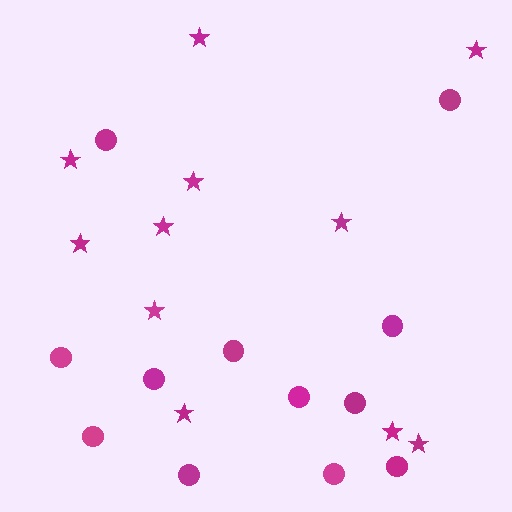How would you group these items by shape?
There are 2 groups: one group of stars (11) and one group of circles (12).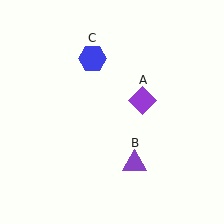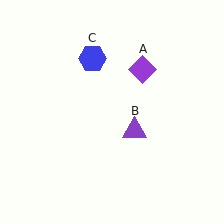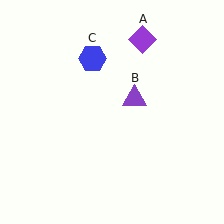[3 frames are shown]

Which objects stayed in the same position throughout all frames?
Blue hexagon (object C) remained stationary.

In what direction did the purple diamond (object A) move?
The purple diamond (object A) moved up.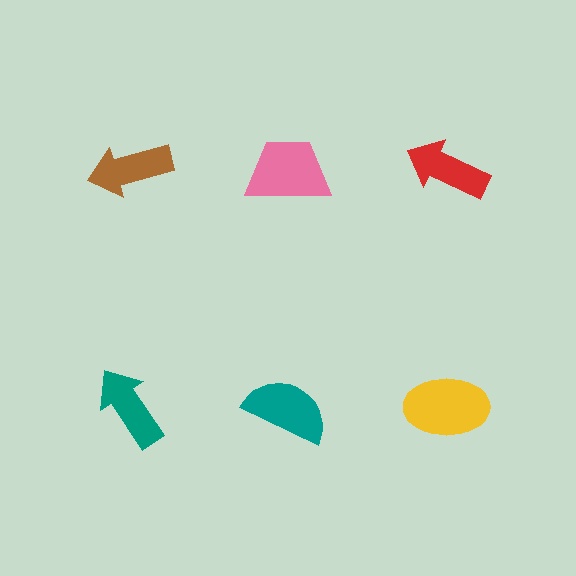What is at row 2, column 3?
A yellow ellipse.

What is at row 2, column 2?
A teal semicircle.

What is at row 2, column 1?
A teal arrow.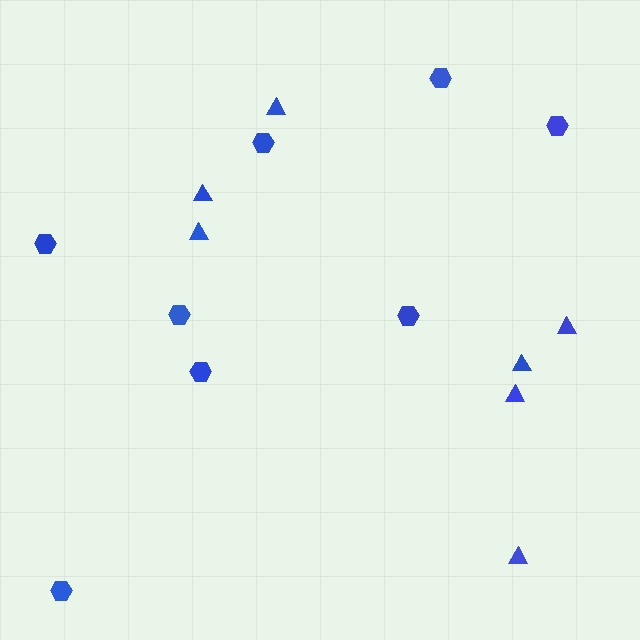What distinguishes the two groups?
There are 2 groups: one group of hexagons (8) and one group of triangles (7).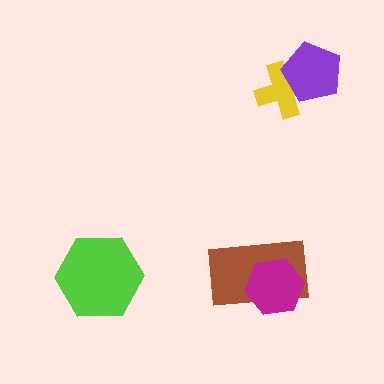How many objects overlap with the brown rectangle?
1 object overlaps with the brown rectangle.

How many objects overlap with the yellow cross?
1 object overlaps with the yellow cross.